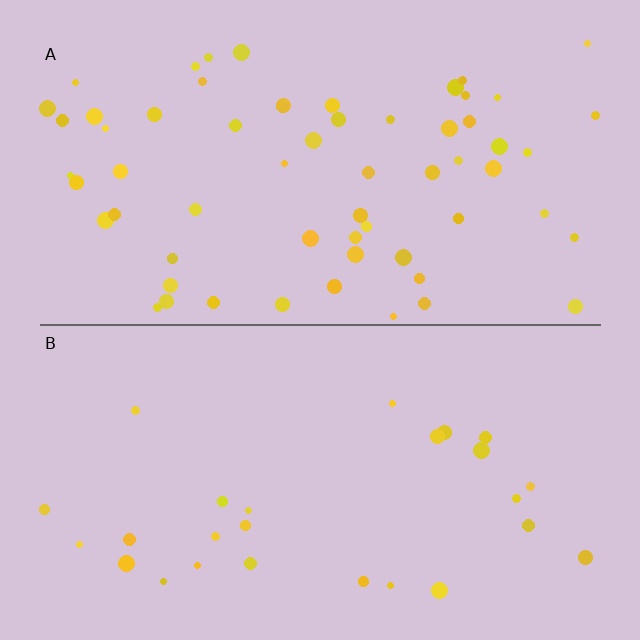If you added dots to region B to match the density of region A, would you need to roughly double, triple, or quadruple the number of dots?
Approximately double.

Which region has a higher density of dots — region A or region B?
A (the top).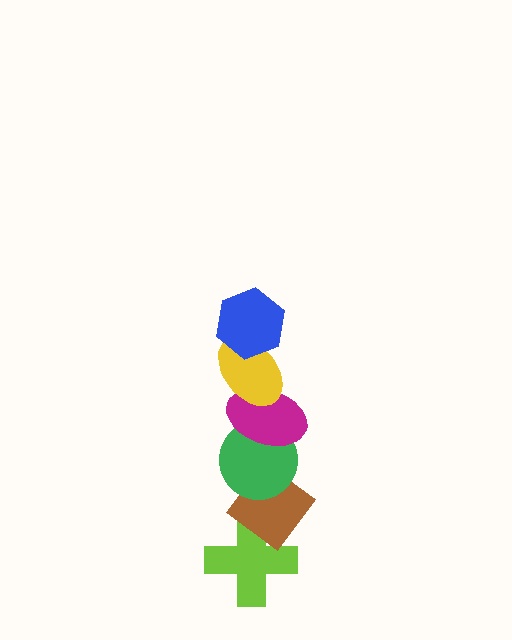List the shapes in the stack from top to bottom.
From top to bottom: the blue hexagon, the yellow ellipse, the magenta ellipse, the green circle, the brown diamond, the lime cross.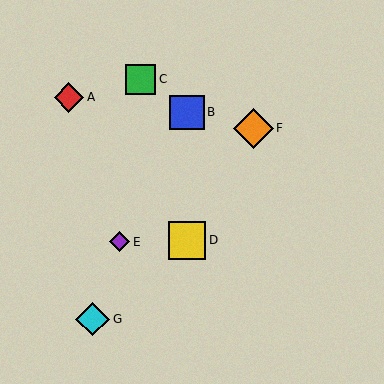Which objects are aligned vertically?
Objects B, D are aligned vertically.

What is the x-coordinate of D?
Object D is at x≈187.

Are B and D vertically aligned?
Yes, both are at x≈187.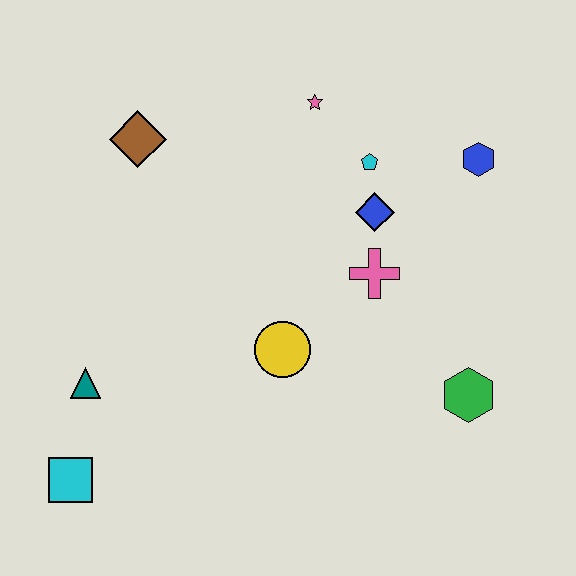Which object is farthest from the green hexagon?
The brown diamond is farthest from the green hexagon.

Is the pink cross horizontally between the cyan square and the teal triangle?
No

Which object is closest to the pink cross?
The blue diamond is closest to the pink cross.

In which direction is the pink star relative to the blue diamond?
The pink star is above the blue diamond.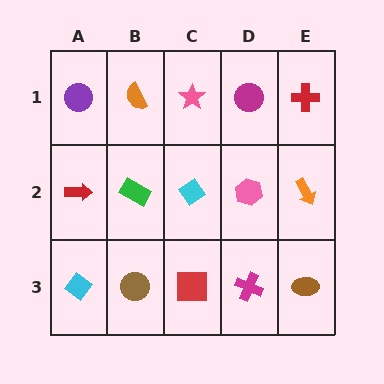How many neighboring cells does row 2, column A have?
3.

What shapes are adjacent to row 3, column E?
An orange arrow (row 2, column E), a magenta cross (row 3, column D).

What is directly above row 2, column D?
A magenta circle.